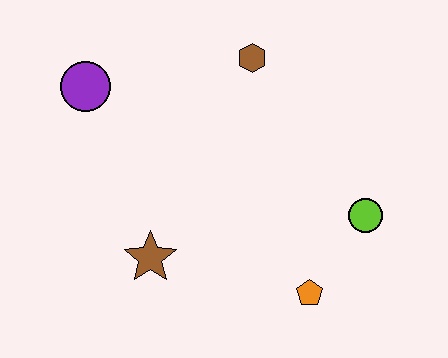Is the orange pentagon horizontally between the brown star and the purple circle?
No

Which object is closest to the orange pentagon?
The lime circle is closest to the orange pentagon.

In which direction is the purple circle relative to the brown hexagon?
The purple circle is to the left of the brown hexagon.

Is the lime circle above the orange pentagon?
Yes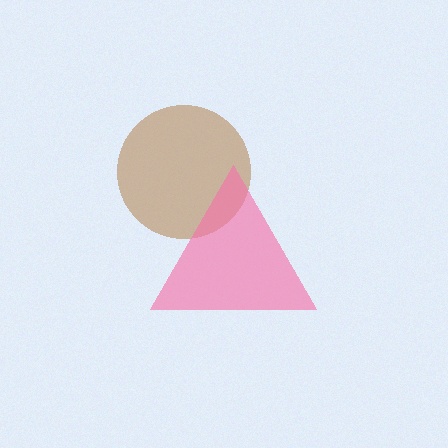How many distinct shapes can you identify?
There are 2 distinct shapes: a brown circle, a pink triangle.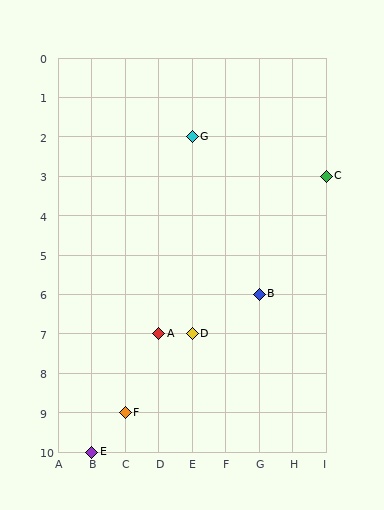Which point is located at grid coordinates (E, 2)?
Point G is at (E, 2).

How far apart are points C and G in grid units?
Points C and G are 4 columns and 1 row apart (about 4.1 grid units diagonally).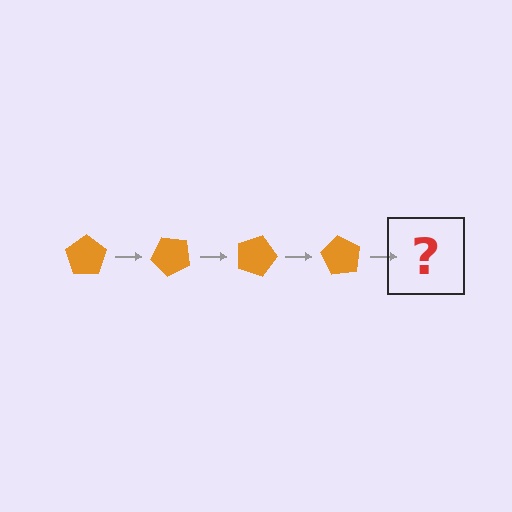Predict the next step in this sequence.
The next step is an orange pentagon rotated 180 degrees.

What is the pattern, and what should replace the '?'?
The pattern is that the pentagon rotates 45 degrees each step. The '?' should be an orange pentagon rotated 180 degrees.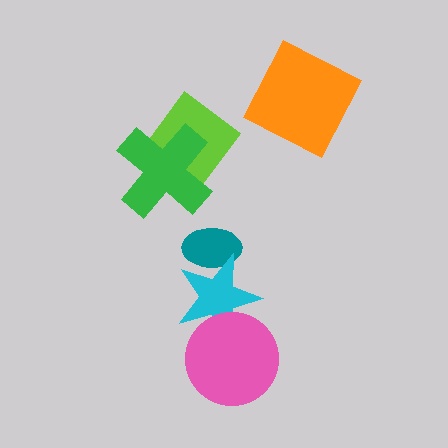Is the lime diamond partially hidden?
Yes, it is partially covered by another shape.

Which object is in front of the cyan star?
The pink circle is in front of the cyan star.